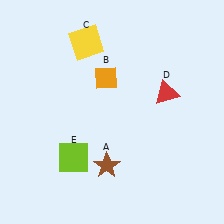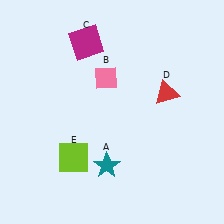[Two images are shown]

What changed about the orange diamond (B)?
In Image 1, B is orange. In Image 2, it changed to pink.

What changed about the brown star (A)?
In Image 1, A is brown. In Image 2, it changed to teal.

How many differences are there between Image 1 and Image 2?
There are 3 differences between the two images.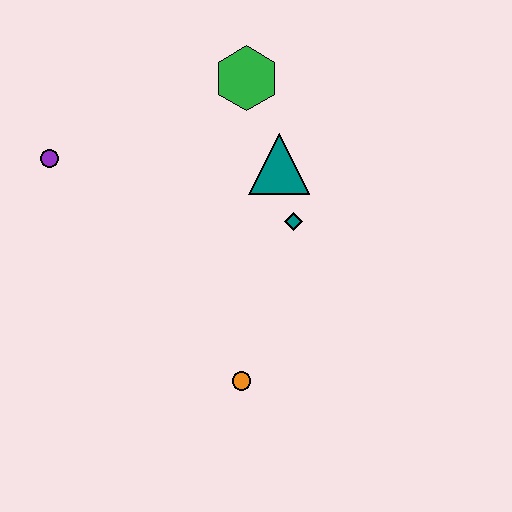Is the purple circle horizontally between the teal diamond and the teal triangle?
No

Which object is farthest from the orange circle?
The green hexagon is farthest from the orange circle.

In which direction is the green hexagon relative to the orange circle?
The green hexagon is above the orange circle.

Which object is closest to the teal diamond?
The teal triangle is closest to the teal diamond.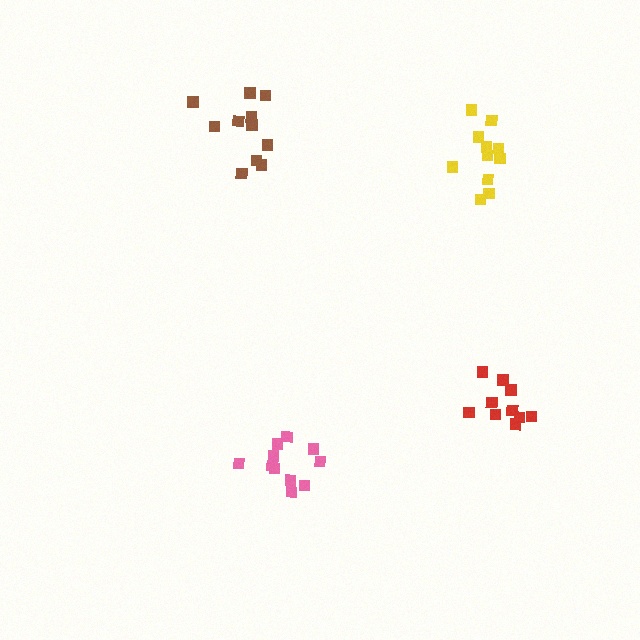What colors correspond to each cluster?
The clusters are colored: brown, red, pink, yellow.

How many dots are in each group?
Group 1: 12 dots, Group 2: 10 dots, Group 3: 11 dots, Group 4: 11 dots (44 total).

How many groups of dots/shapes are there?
There are 4 groups.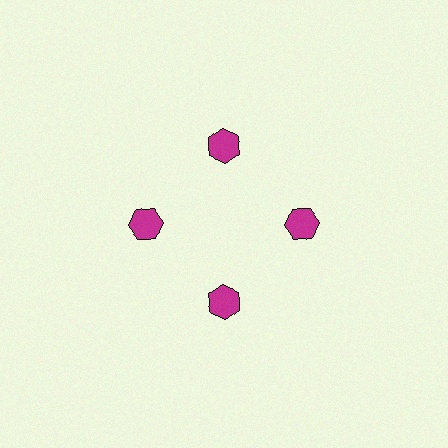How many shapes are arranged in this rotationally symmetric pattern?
There are 4 shapes, arranged in 4 groups of 1.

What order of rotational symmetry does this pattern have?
This pattern has 4-fold rotational symmetry.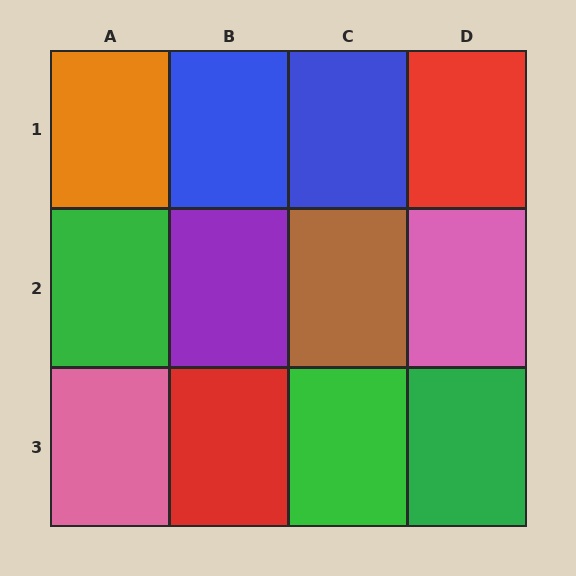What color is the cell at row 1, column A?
Orange.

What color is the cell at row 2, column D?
Pink.